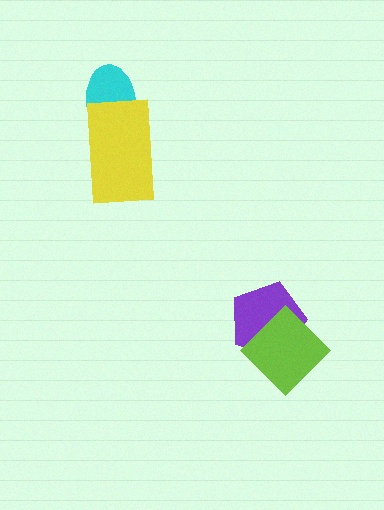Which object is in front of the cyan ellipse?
The yellow rectangle is in front of the cyan ellipse.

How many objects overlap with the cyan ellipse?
1 object overlaps with the cyan ellipse.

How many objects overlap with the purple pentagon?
1 object overlaps with the purple pentagon.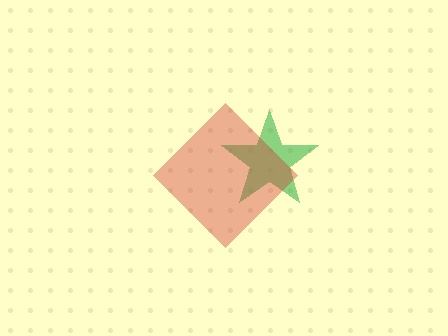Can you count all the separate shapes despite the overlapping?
Yes, there are 2 separate shapes.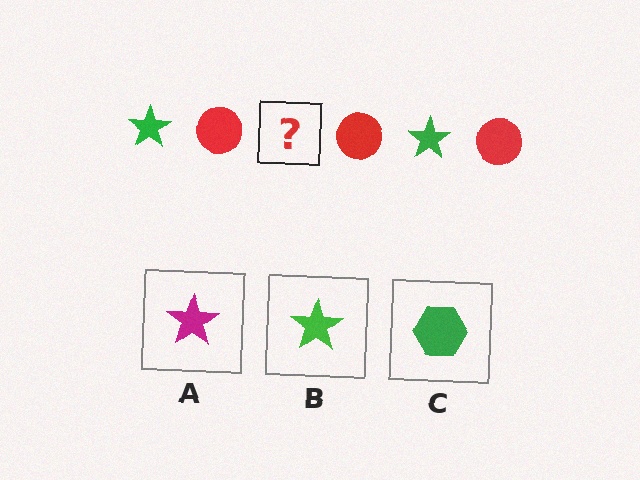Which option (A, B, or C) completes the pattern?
B.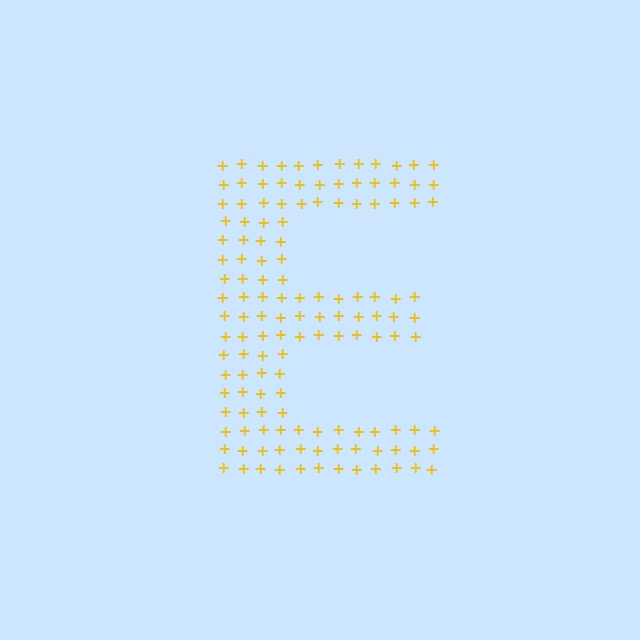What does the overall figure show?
The overall figure shows the letter E.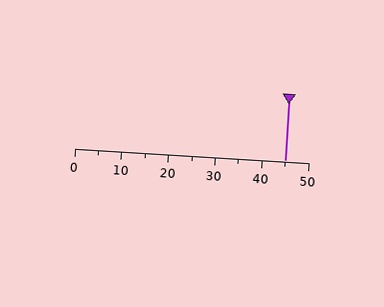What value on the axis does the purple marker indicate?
The marker indicates approximately 45.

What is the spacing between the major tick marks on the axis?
The major ticks are spaced 10 apart.